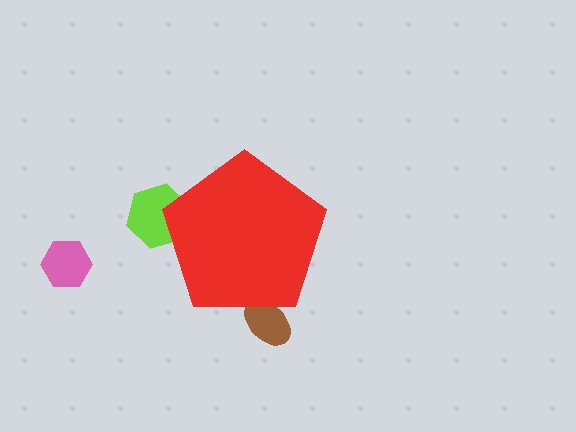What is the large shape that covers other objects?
A red pentagon.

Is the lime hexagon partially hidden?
Yes, the lime hexagon is partially hidden behind the red pentagon.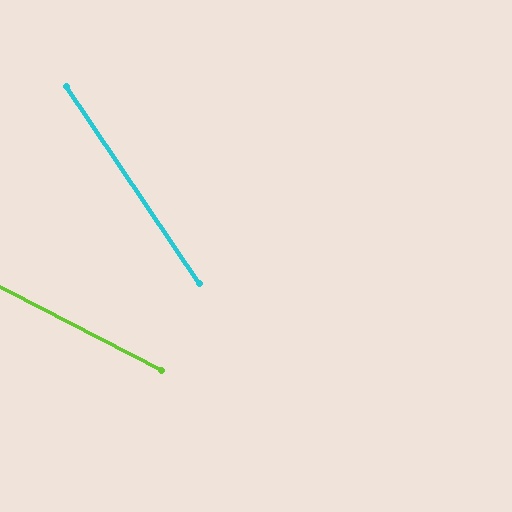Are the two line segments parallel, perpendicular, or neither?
Neither parallel nor perpendicular — they differ by about 29°.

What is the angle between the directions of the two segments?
Approximately 29 degrees.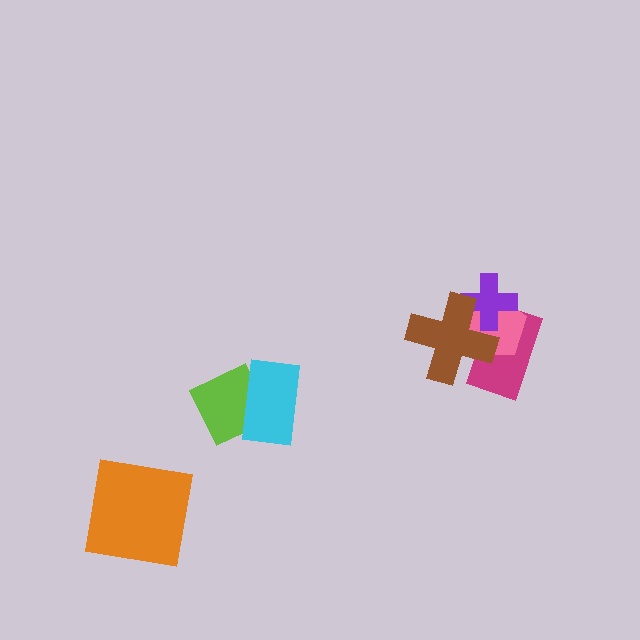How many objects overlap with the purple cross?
3 objects overlap with the purple cross.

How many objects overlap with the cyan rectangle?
1 object overlaps with the cyan rectangle.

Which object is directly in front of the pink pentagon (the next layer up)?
The purple cross is directly in front of the pink pentagon.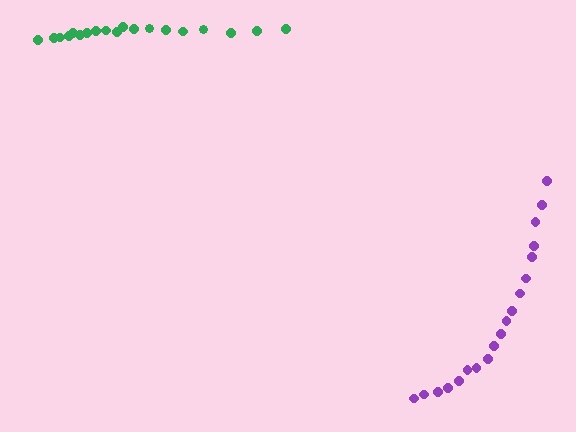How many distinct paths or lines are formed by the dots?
There are 2 distinct paths.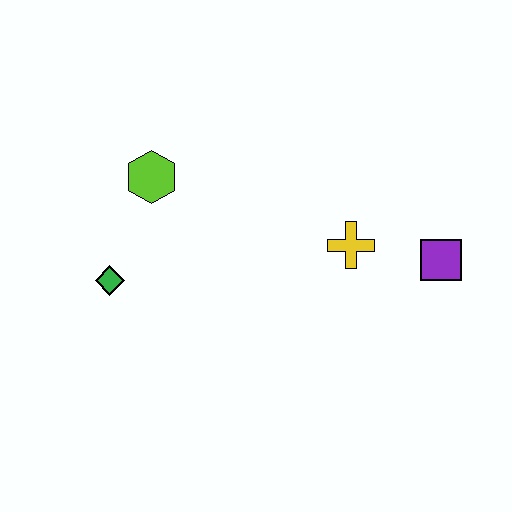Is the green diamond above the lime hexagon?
No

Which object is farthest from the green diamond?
The purple square is farthest from the green diamond.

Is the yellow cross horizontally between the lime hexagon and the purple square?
Yes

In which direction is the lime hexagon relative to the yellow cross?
The lime hexagon is to the left of the yellow cross.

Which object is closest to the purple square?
The yellow cross is closest to the purple square.